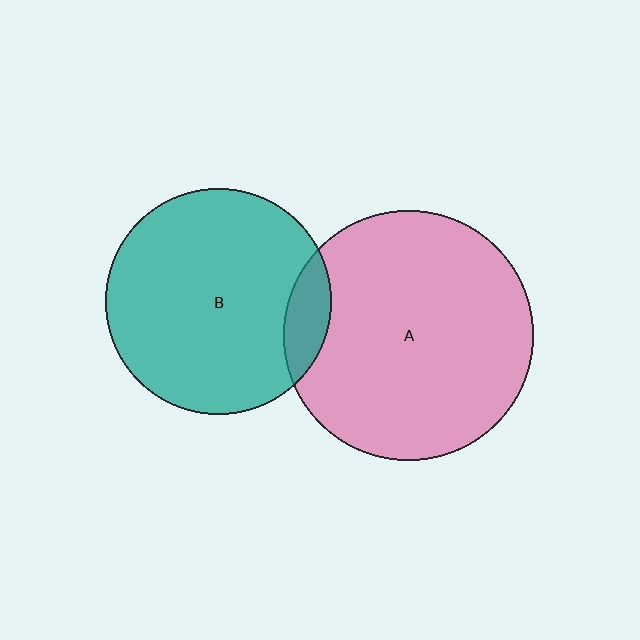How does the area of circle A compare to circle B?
Approximately 1.2 times.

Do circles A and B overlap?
Yes.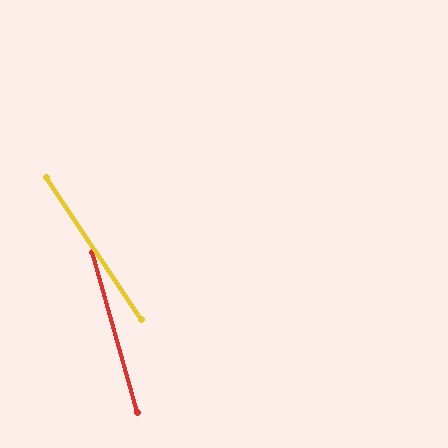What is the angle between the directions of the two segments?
Approximately 18 degrees.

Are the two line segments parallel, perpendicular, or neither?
Neither parallel nor perpendicular — they differ by about 18°.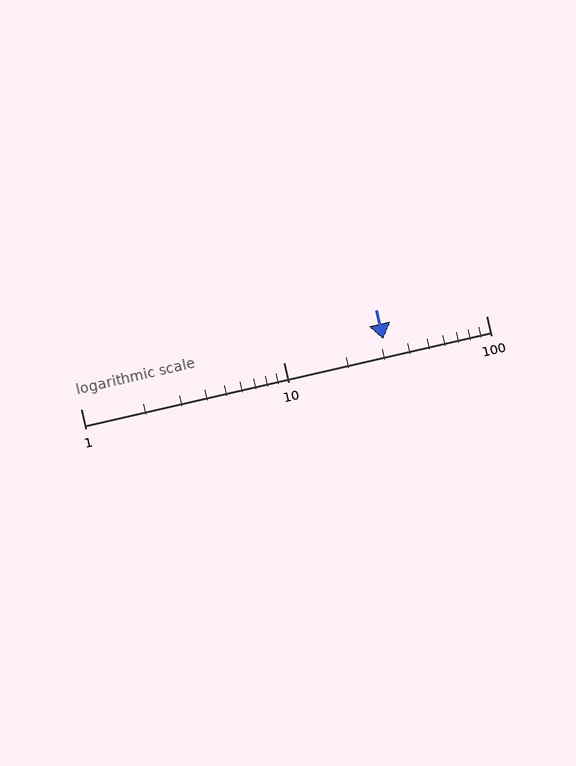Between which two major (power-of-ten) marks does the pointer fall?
The pointer is between 10 and 100.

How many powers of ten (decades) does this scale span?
The scale spans 2 decades, from 1 to 100.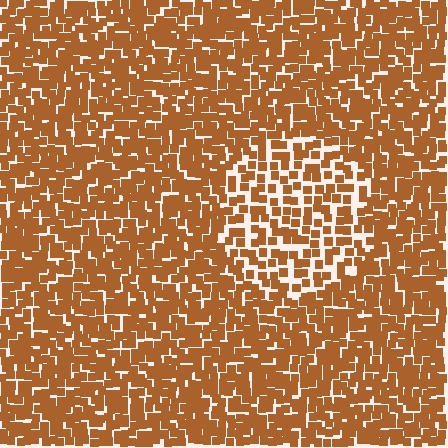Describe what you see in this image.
The image contains small brown elements arranged at two different densities. A circle-shaped region is visible where the elements are less densely packed than the surrounding area.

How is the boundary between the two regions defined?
The boundary is defined by a change in element density (approximately 1.8x ratio). All elements are the same color, size, and shape.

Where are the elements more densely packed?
The elements are more densely packed outside the circle boundary.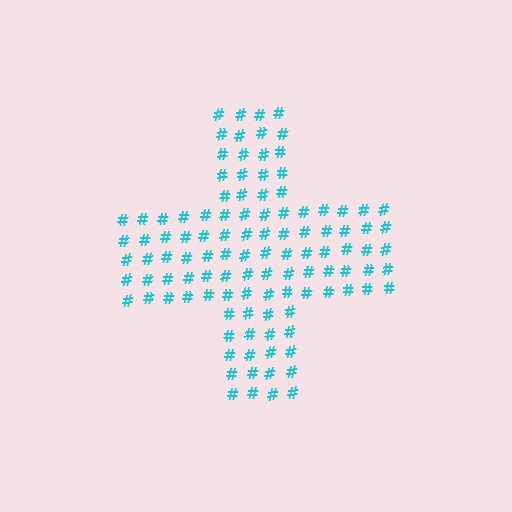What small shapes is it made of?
It is made of small hash symbols.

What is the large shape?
The large shape is a cross.